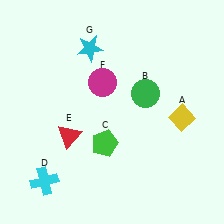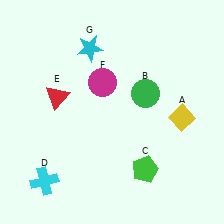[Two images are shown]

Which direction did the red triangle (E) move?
The red triangle (E) moved up.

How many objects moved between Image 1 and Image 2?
2 objects moved between the two images.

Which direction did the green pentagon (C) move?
The green pentagon (C) moved right.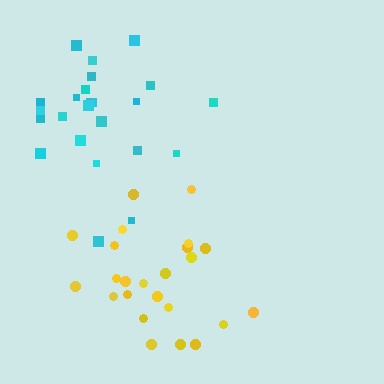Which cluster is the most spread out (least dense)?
Yellow.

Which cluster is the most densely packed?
Cyan.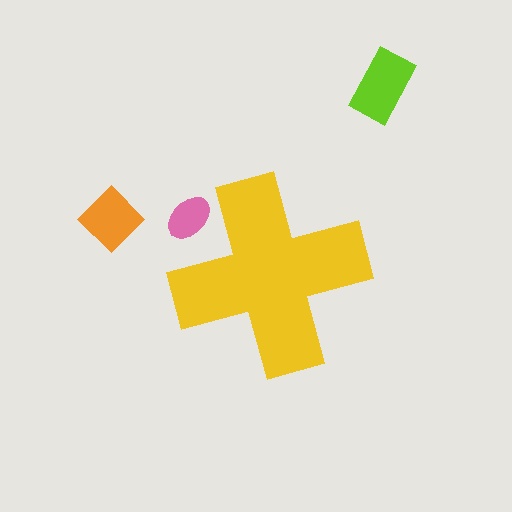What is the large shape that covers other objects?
A yellow cross.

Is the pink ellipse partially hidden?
Yes, the pink ellipse is partially hidden behind the yellow cross.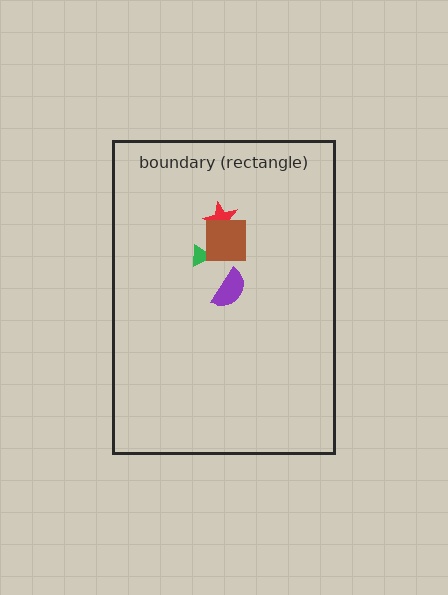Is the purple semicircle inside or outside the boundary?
Inside.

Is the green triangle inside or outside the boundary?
Inside.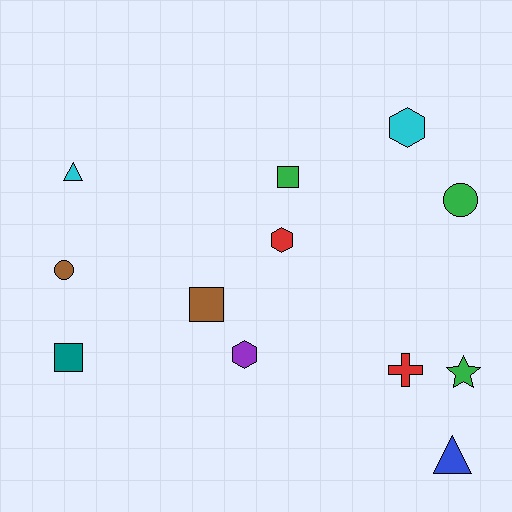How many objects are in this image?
There are 12 objects.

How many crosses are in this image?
There is 1 cross.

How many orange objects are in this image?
There are no orange objects.